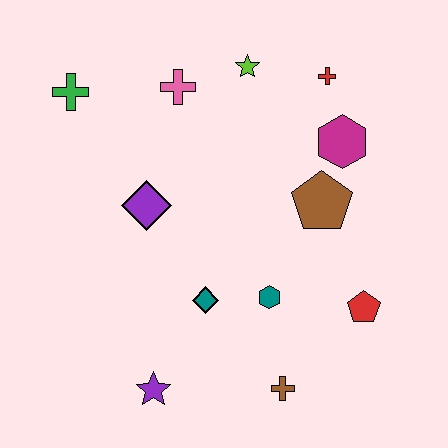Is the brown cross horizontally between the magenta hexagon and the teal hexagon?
Yes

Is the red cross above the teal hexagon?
Yes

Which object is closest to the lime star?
The pink cross is closest to the lime star.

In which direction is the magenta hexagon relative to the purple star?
The magenta hexagon is above the purple star.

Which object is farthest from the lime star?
The purple star is farthest from the lime star.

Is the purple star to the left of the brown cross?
Yes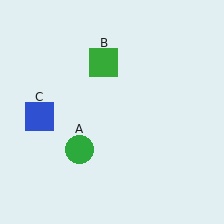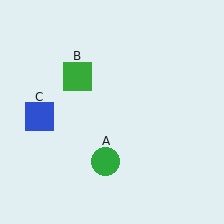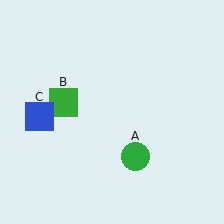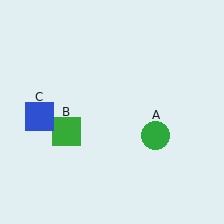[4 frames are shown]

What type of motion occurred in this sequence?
The green circle (object A), green square (object B) rotated counterclockwise around the center of the scene.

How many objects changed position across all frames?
2 objects changed position: green circle (object A), green square (object B).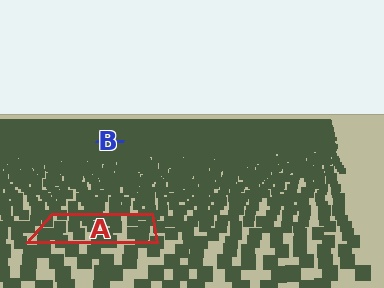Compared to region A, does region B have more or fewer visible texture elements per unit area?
Region B has more texture elements per unit area — they are packed more densely because it is farther away.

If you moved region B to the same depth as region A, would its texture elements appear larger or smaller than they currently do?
They would appear larger. At a closer depth, the same texture elements are projected at a bigger on-screen size.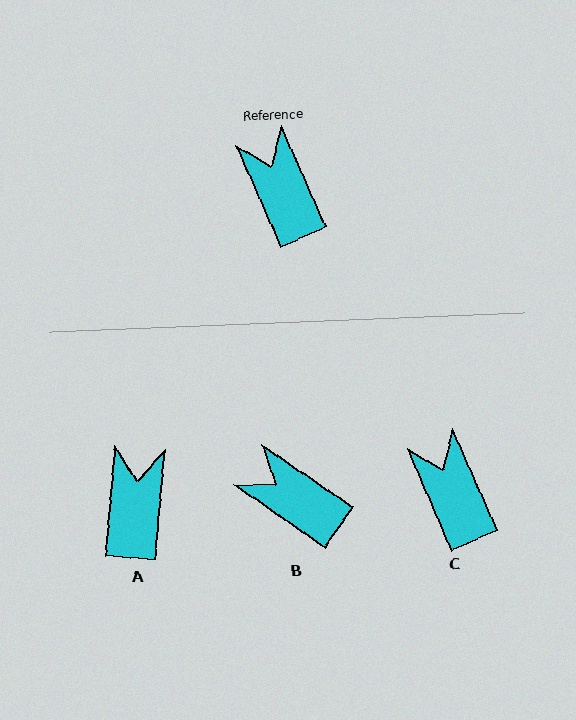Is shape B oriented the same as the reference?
No, it is off by about 31 degrees.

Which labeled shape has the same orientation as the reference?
C.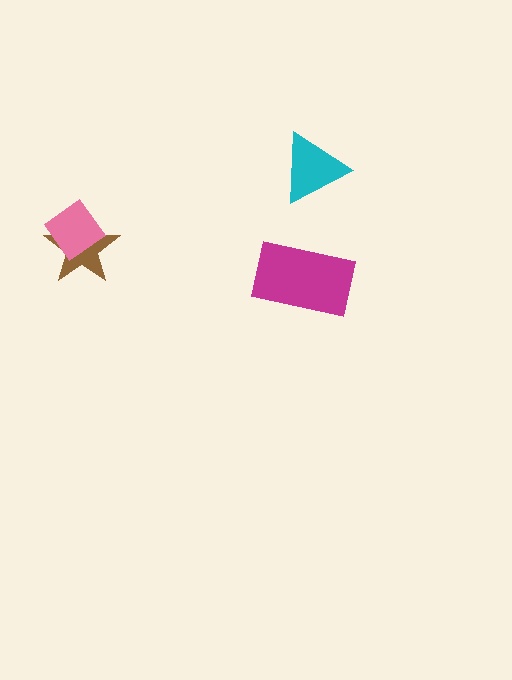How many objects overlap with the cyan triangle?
0 objects overlap with the cyan triangle.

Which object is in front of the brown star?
The pink diamond is in front of the brown star.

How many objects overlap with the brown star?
1 object overlaps with the brown star.